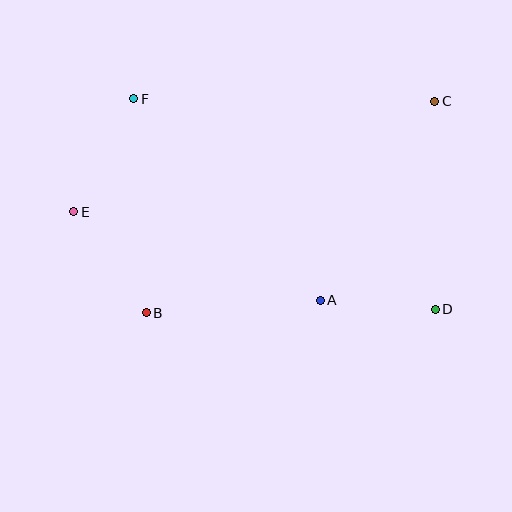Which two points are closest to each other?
Points A and D are closest to each other.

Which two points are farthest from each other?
Points C and E are farthest from each other.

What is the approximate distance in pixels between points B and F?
The distance between B and F is approximately 214 pixels.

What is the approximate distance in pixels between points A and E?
The distance between A and E is approximately 262 pixels.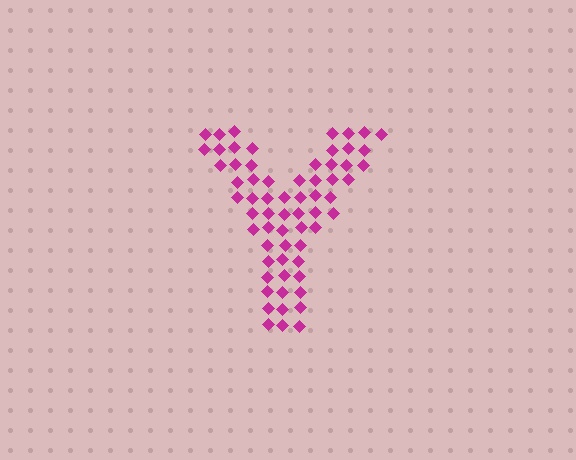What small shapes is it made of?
It is made of small diamonds.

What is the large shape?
The large shape is the letter Y.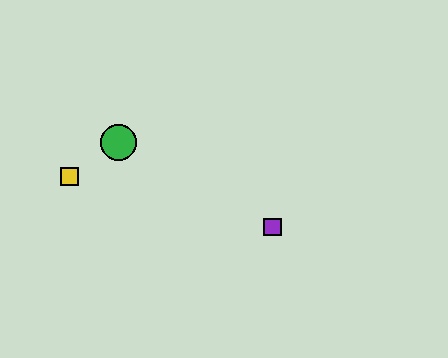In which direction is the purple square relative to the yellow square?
The purple square is to the right of the yellow square.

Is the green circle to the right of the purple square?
No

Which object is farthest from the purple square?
The yellow square is farthest from the purple square.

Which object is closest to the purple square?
The green circle is closest to the purple square.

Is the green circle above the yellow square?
Yes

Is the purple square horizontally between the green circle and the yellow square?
No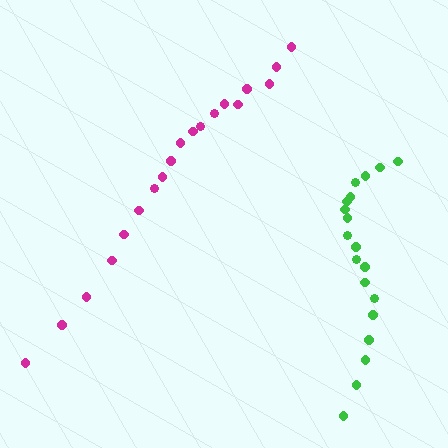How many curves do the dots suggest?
There are 2 distinct paths.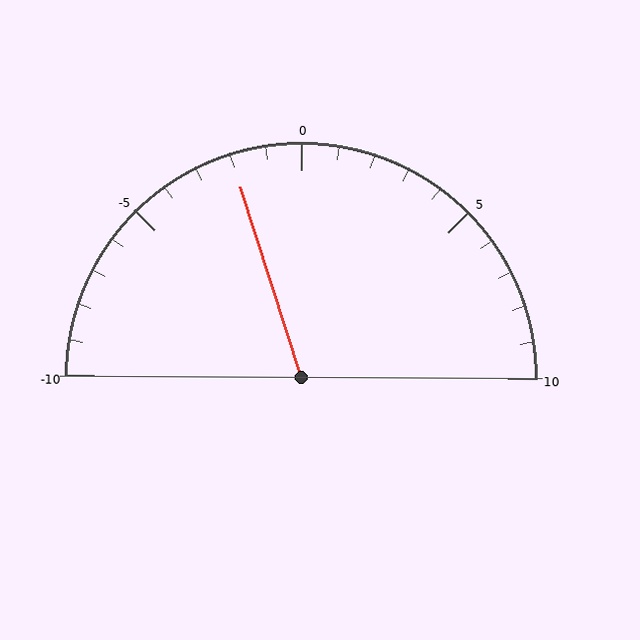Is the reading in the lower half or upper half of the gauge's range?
The reading is in the lower half of the range (-10 to 10).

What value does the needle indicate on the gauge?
The needle indicates approximately -2.